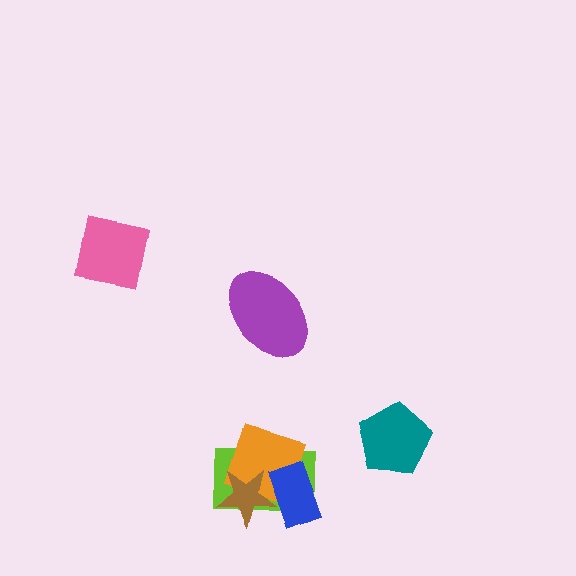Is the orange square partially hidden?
Yes, it is partially covered by another shape.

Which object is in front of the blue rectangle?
The brown star is in front of the blue rectangle.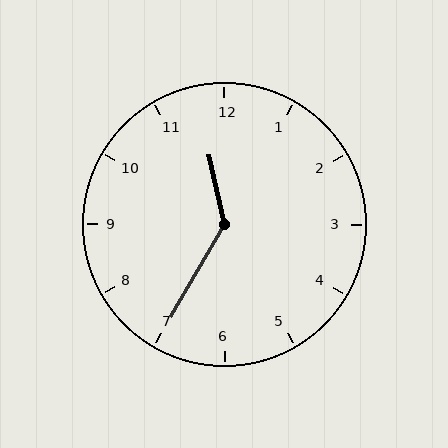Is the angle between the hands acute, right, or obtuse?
It is obtuse.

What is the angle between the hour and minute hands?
Approximately 138 degrees.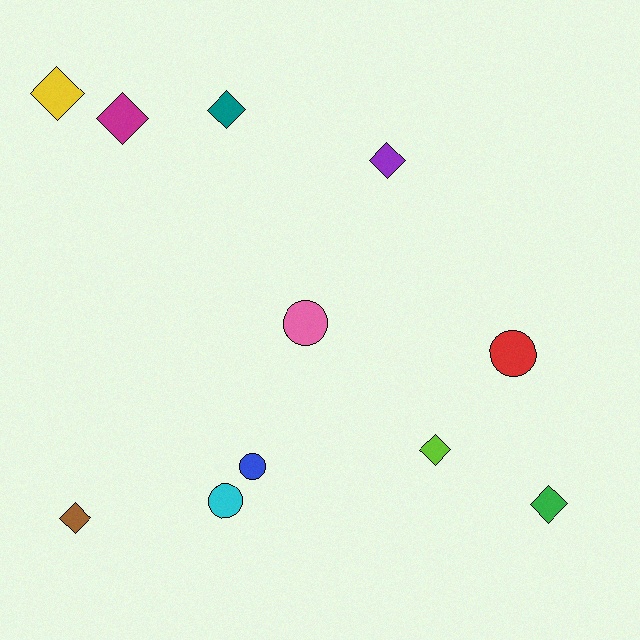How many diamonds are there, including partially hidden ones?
There are 7 diamonds.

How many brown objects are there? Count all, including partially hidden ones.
There is 1 brown object.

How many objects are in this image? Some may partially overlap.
There are 11 objects.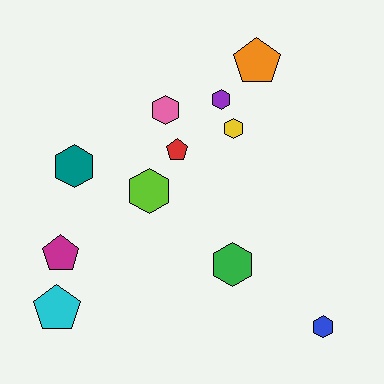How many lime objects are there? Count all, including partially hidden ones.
There is 1 lime object.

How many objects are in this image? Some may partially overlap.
There are 11 objects.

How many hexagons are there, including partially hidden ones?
There are 7 hexagons.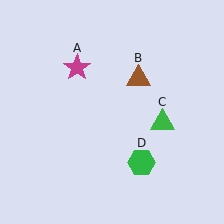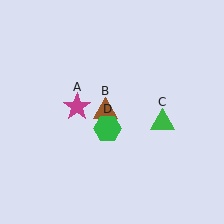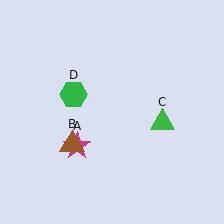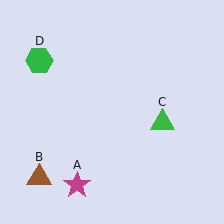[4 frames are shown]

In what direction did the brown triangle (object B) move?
The brown triangle (object B) moved down and to the left.